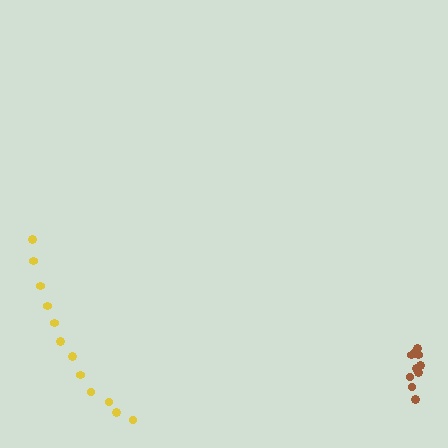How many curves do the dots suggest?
There are 2 distinct paths.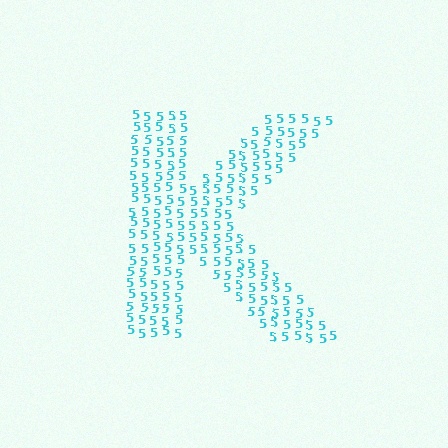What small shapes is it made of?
It is made of small digit 5's.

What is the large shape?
The large shape is the letter K.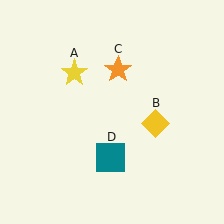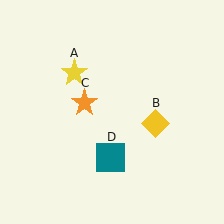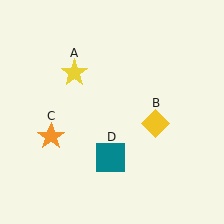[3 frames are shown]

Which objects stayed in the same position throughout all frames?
Yellow star (object A) and yellow diamond (object B) and teal square (object D) remained stationary.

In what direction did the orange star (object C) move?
The orange star (object C) moved down and to the left.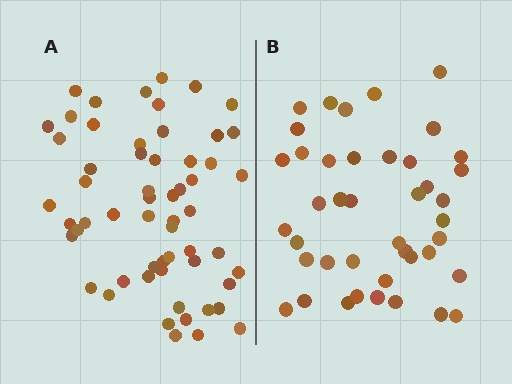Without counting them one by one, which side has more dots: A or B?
Region A (the left region) has more dots.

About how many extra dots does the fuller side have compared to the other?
Region A has approximately 15 more dots than region B.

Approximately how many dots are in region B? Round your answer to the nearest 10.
About 40 dots. (The exact count is 42, which rounds to 40.)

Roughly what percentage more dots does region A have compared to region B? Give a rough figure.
About 40% more.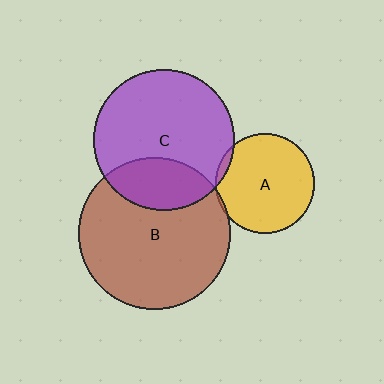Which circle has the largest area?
Circle B (brown).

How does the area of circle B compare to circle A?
Approximately 2.3 times.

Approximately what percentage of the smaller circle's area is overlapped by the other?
Approximately 25%.